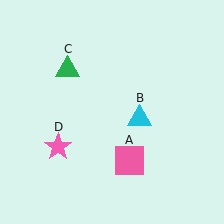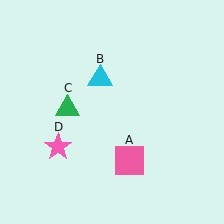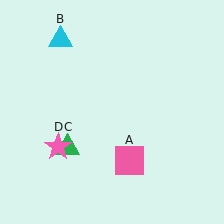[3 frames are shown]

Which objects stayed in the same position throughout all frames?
Pink square (object A) and pink star (object D) remained stationary.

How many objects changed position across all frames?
2 objects changed position: cyan triangle (object B), green triangle (object C).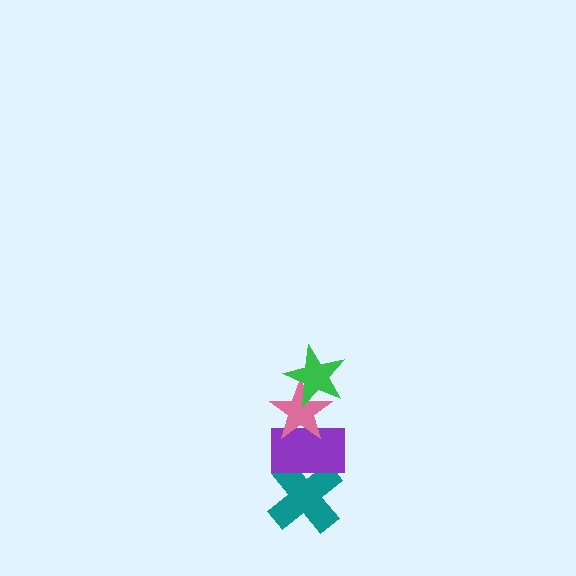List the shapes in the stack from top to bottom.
From top to bottom: the green star, the pink star, the purple rectangle, the teal cross.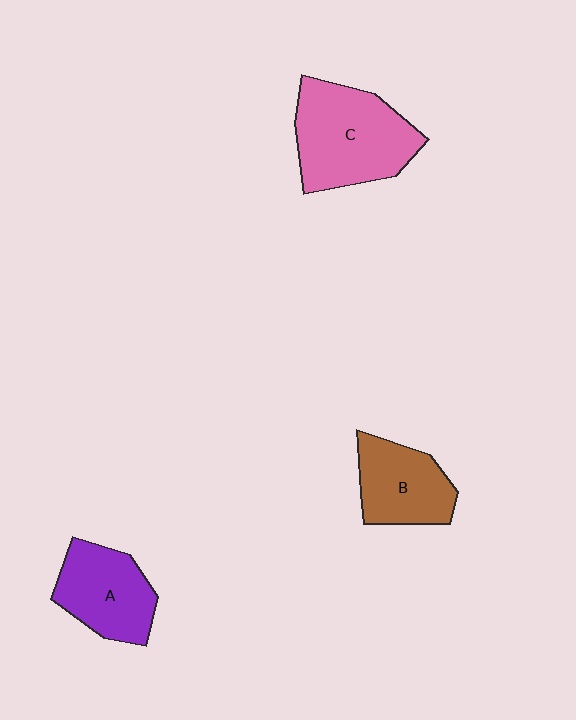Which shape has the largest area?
Shape C (pink).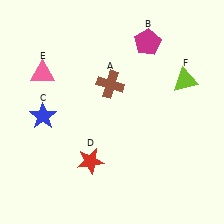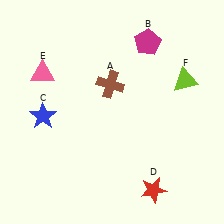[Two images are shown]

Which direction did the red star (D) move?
The red star (D) moved right.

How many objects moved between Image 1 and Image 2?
1 object moved between the two images.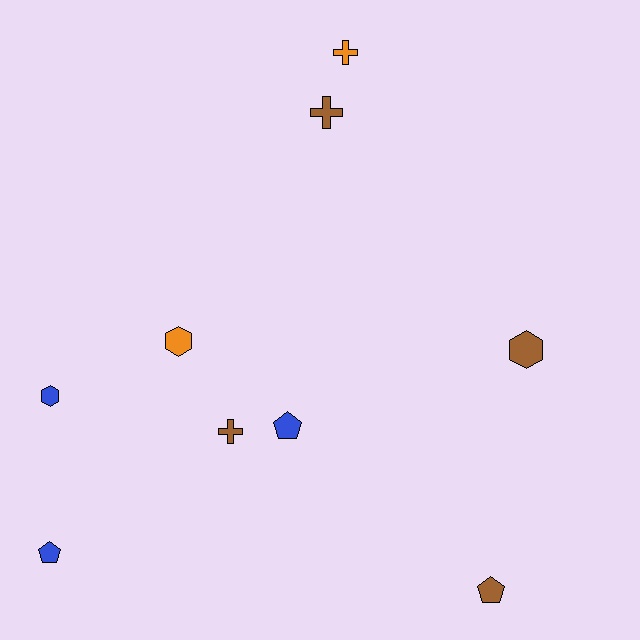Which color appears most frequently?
Brown, with 4 objects.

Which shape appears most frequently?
Hexagon, with 3 objects.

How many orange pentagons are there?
There are no orange pentagons.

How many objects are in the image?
There are 9 objects.